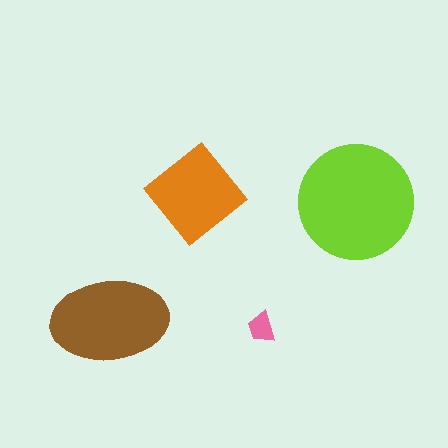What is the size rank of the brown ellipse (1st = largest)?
2nd.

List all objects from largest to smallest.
The lime circle, the brown ellipse, the orange diamond, the pink trapezoid.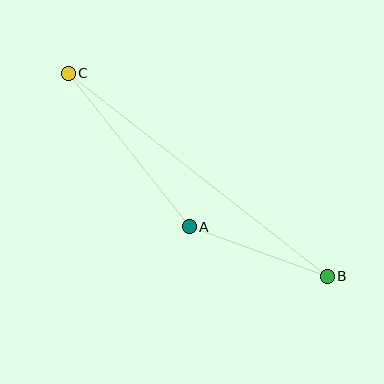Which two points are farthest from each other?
Points B and C are farthest from each other.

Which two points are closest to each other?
Points A and B are closest to each other.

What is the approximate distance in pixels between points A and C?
The distance between A and C is approximately 195 pixels.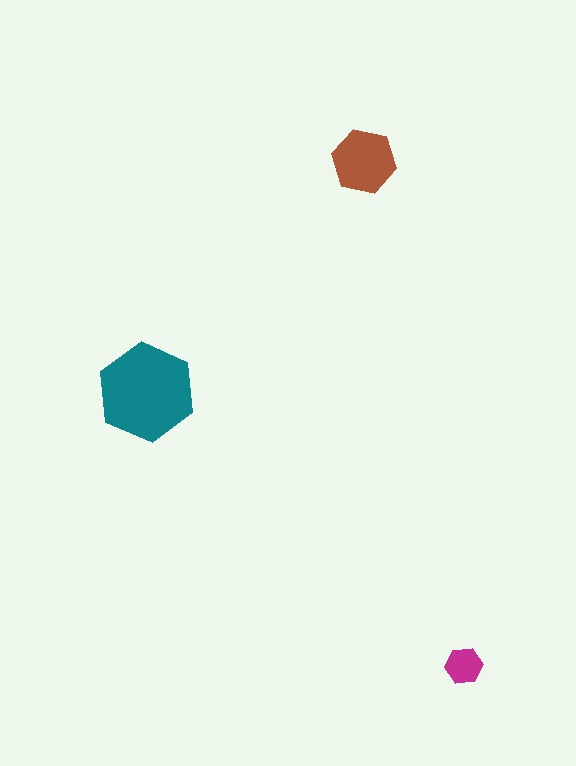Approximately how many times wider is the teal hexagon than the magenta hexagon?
About 2.5 times wider.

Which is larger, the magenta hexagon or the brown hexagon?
The brown one.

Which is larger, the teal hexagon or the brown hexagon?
The teal one.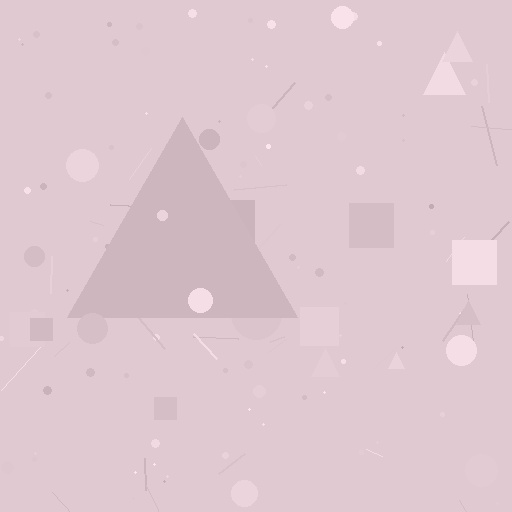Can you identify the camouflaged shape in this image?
The camouflaged shape is a triangle.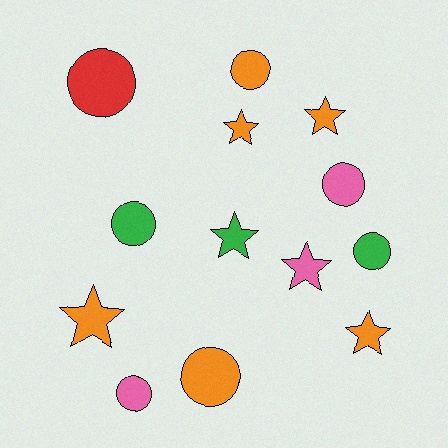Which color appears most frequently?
Orange, with 6 objects.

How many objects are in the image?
There are 13 objects.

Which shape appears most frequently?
Circle, with 7 objects.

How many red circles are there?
There is 1 red circle.